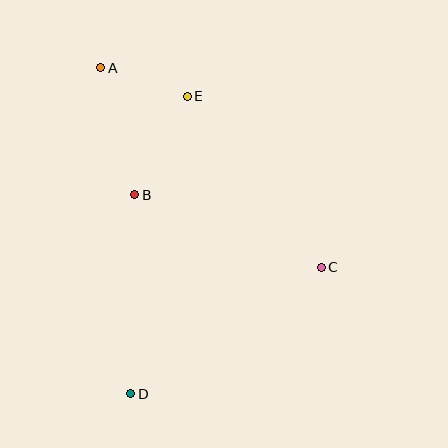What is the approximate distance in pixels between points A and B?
The distance between A and B is approximately 131 pixels.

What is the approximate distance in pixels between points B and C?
The distance between B and C is approximately 200 pixels.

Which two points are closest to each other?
Points A and E are closest to each other.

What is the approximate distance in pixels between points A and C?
The distance between A and C is approximately 297 pixels.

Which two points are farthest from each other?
Points A and D are farthest from each other.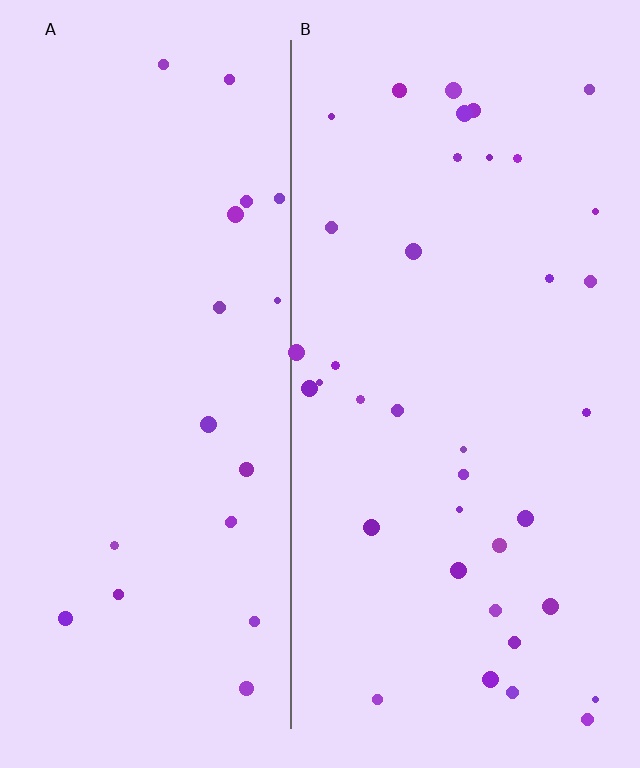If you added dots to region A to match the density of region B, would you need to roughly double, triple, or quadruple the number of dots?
Approximately double.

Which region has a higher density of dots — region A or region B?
B (the right).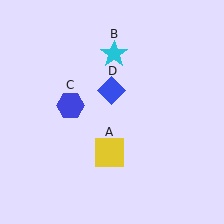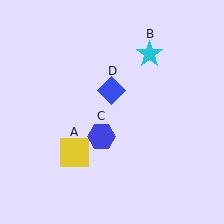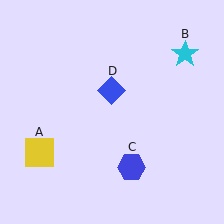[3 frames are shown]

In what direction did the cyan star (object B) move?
The cyan star (object B) moved right.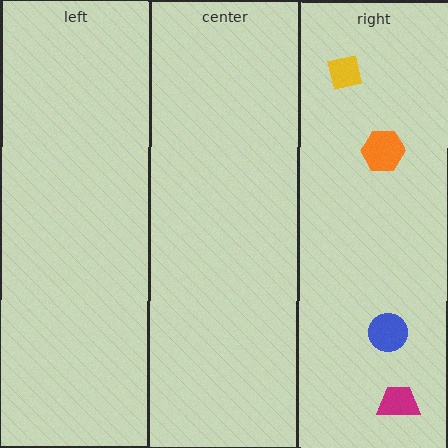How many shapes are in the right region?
4.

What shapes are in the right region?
The yellow square, the orange hexagon, the blue circle, the magenta trapezoid.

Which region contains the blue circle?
The right region.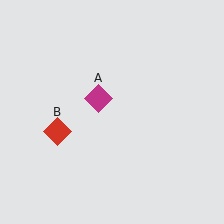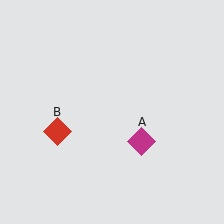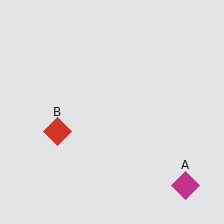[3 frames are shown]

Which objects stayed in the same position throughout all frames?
Red diamond (object B) remained stationary.